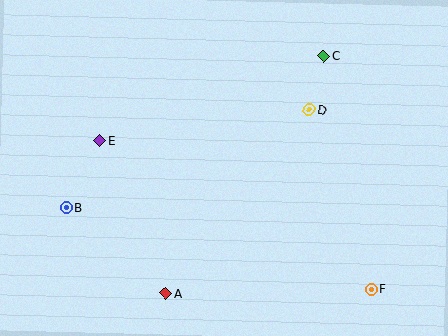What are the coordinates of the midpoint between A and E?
The midpoint between A and E is at (133, 217).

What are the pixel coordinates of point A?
Point A is at (166, 293).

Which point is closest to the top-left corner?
Point E is closest to the top-left corner.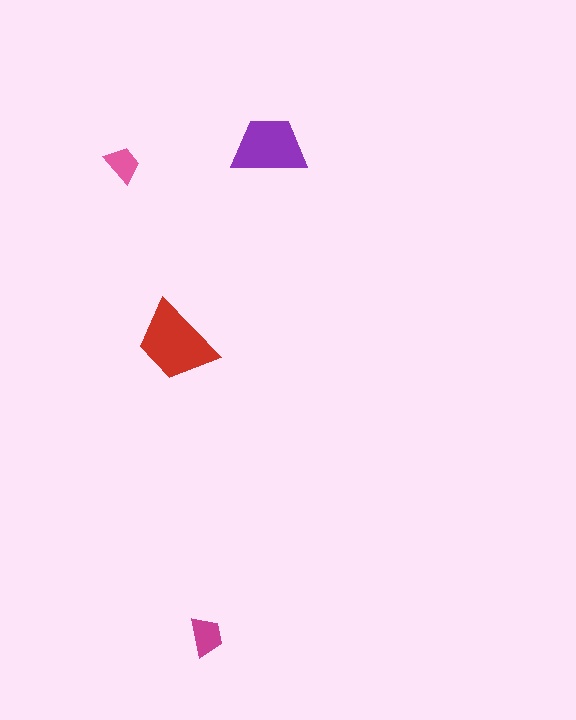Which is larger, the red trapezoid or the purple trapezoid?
The red one.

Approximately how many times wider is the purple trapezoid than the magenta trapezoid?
About 2 times wider.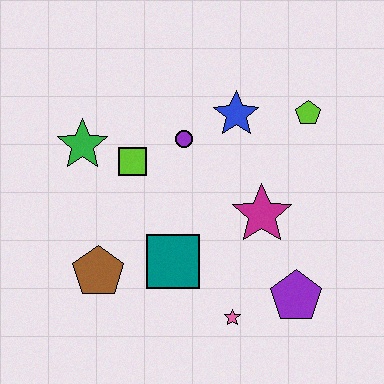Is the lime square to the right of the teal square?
No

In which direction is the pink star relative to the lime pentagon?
The pink star is below the lime pentagon.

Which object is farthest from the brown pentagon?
The lime pentagon is farthest from the brown pentagon.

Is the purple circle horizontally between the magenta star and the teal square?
Yes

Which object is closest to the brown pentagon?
The teal square is closest to the brown pentagon.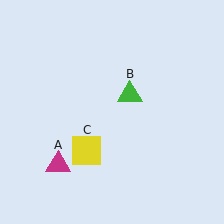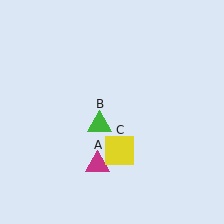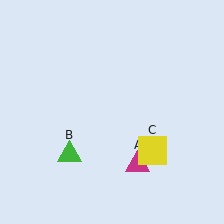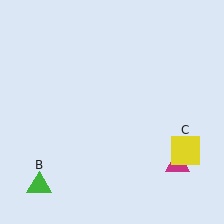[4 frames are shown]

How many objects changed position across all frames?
3 objects changed position: magenta triangle (object A), green triangle (object B), yellow square (object C).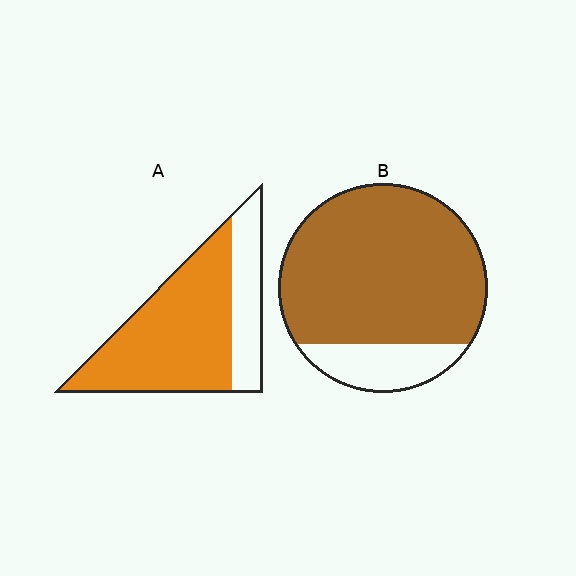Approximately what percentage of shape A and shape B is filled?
A is approximately 75% and B is approximately 80%.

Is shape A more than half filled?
Yes.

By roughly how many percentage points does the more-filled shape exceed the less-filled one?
By roughly 10 percentage points (B over A).